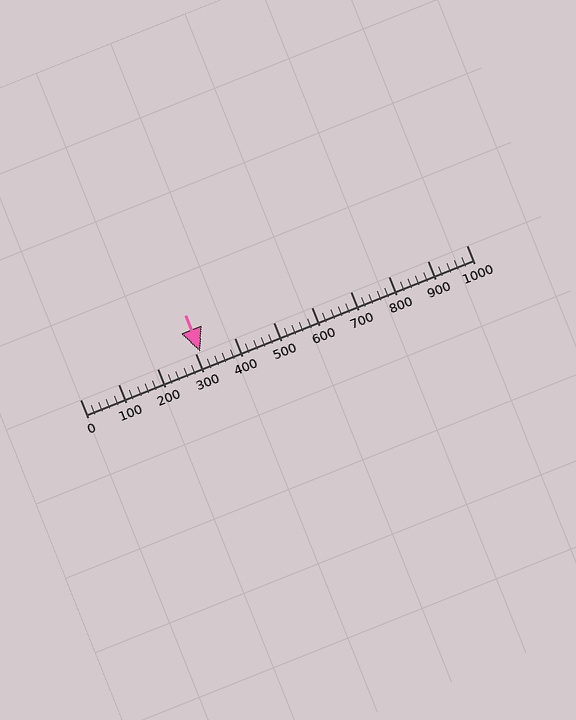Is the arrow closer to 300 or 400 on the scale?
The arrow is closer to 300.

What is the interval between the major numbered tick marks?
The major tick marks are spaced 100 units apart.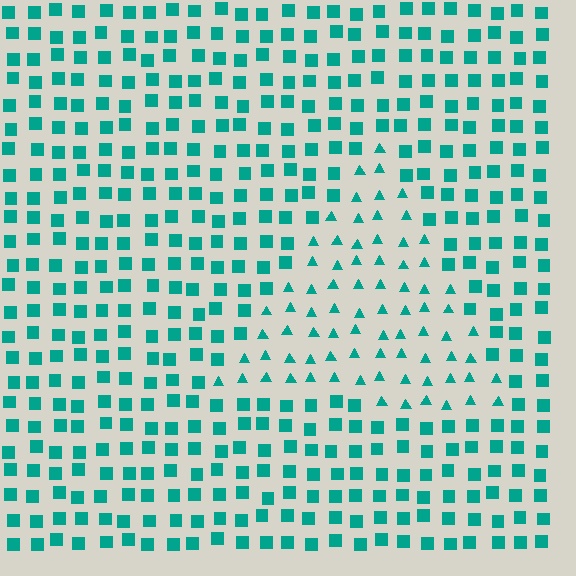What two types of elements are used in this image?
The image uses triangles inside the triangle region and squares outside it.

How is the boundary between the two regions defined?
The boundary is defined by a change in element shape: triangles inside vs. squares outside. All elements share the same color and spacing.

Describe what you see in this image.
The image is filled with small teal elements arranged in a uniform grid. A triangle-shaped region contains triangles, while the surrounding area contains squares. The boundary is defined purely by the change in element shape.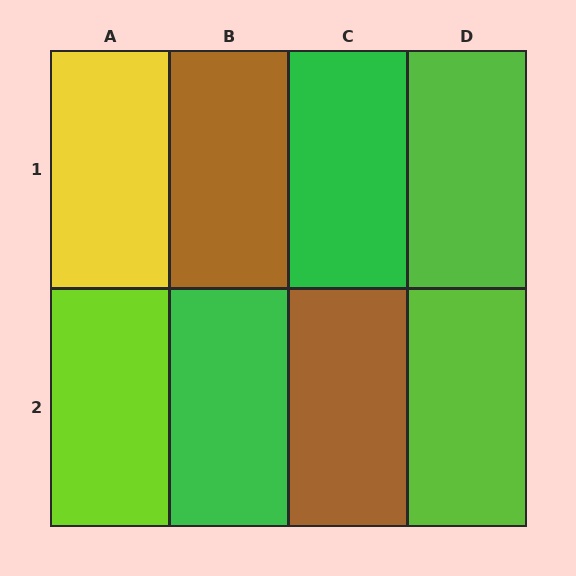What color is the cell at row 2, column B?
Green.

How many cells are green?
2 cells are green.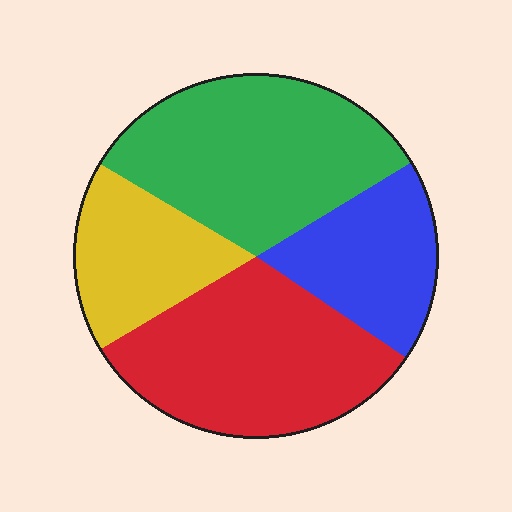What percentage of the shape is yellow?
Yellow takes up about one sixth (1/6) of the shape.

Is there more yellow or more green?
Green.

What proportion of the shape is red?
Red takes up about one third (1/3) of the shape.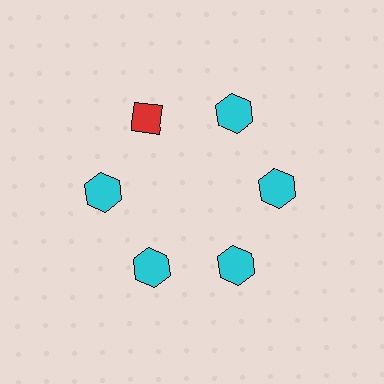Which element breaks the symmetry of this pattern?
The red diamond at roughly the 11 o'clock position breaks the symmetry. All other shapes are cyan hexagons.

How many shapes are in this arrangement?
There are 6 shapes arranged in a ring pattern.